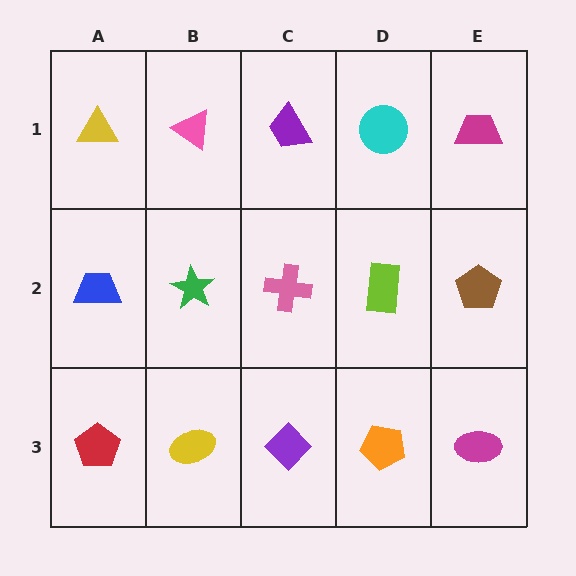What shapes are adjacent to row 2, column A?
A yellow triangle (row 1, column A), a red pentagon (row 3, column A), a green star (row 2, column B).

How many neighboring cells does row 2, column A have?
3.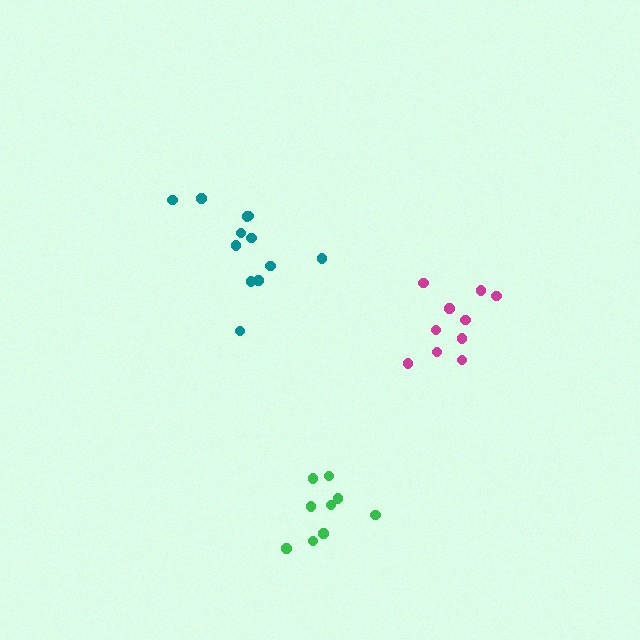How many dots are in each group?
Group 1: 10 dots, Group 2: 9 dots, Group 3: 12 dots (31 total).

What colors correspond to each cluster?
The clusters are colored: magenta, green, teal.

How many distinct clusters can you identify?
There are 3 distinct clusters.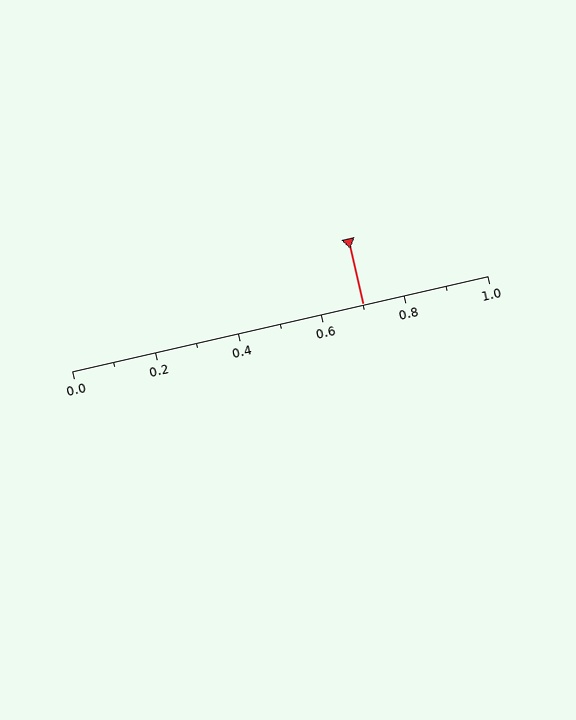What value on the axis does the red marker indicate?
The marker indicates approximately 0.7.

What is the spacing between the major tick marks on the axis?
The major ticks are spaced 0.2 apart.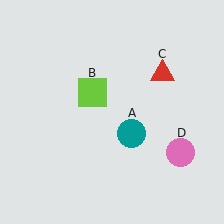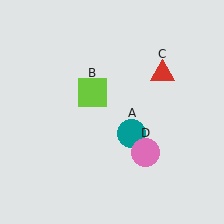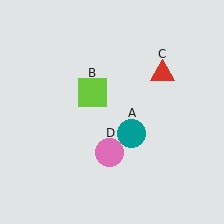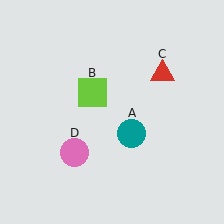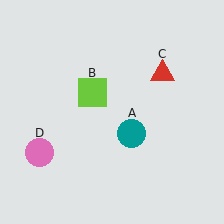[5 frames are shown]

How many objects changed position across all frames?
1 object changed position: pink circle (object D).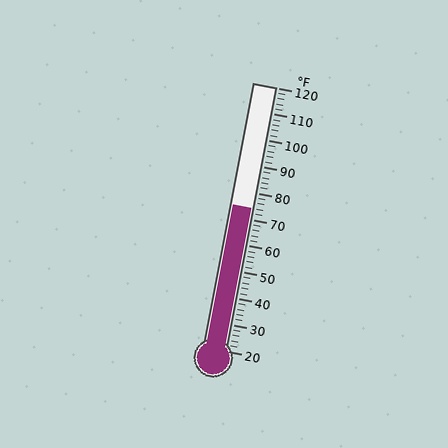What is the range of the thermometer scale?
The thermometer scale ranges from 20°F to 120°F.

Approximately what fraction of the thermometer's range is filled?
The thermometer is filled to approximately 55% of its range.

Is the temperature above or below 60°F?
The temperature is above 60°F.